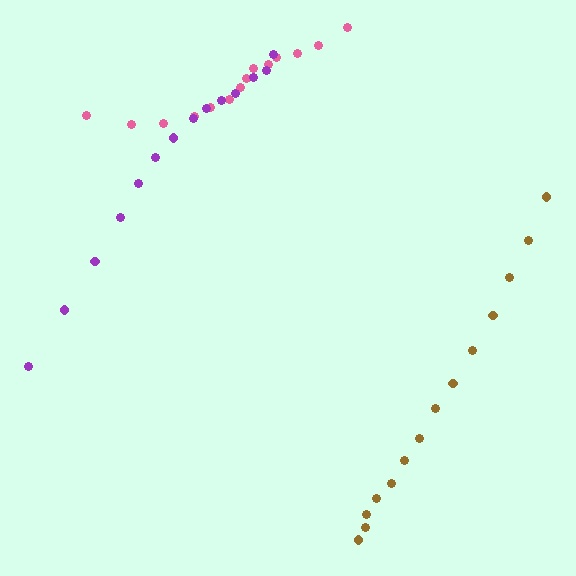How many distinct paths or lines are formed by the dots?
There are 3 distinct paths.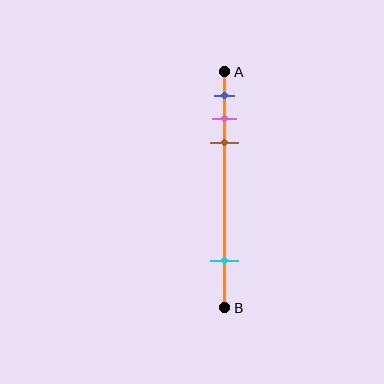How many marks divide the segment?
There are 4 marks dividing the segment.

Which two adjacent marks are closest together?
The pink and brown marks are the closest adjacent pair.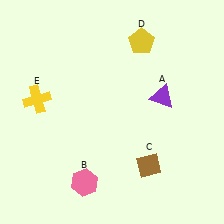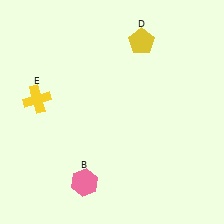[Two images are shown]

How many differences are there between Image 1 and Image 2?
There are 2 differences between the two images.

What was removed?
The brown diamond (C), the purple triangle (A) were removed in Image 2.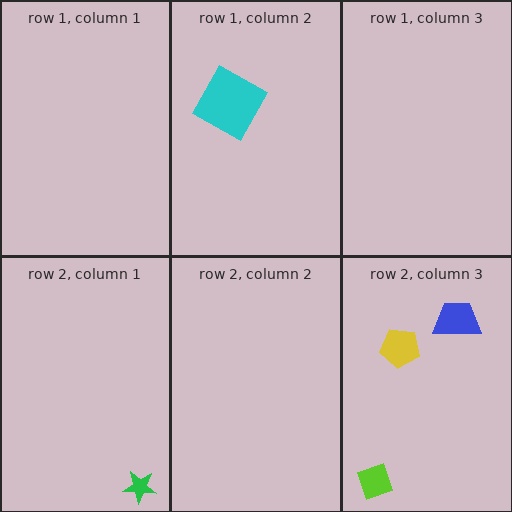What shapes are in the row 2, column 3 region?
The yellow pentagon, the lime diamond, the blue trapezoid.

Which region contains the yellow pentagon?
The row 2, column 3 region.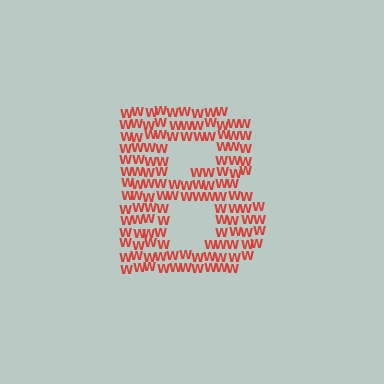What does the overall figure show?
The overall figure shows the letter B.